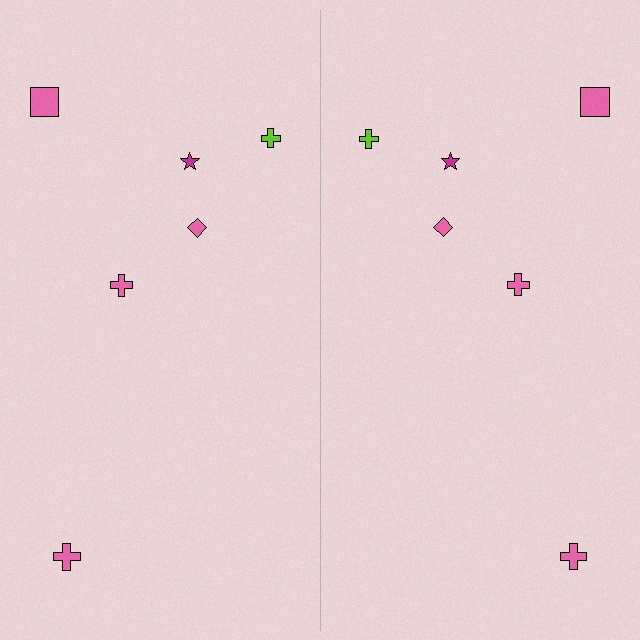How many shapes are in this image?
There are 12 shapes in this image.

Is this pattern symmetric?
Yes, this pattern has bilateral (reflection) symmetry.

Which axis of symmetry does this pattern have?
The pattern has a vertical axis of symmetry running through the center of the image.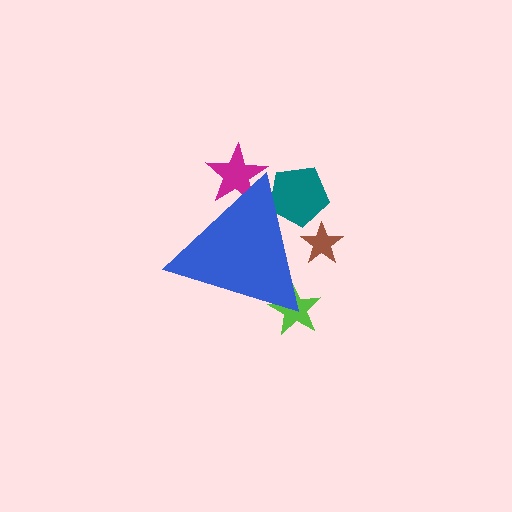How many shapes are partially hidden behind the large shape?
4 shapes are partially hidden.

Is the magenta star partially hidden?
Yes, the magenta star is partially hidden behind the blue triangle.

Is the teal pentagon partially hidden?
Yes, the teal pentagon is partially hidden behind the blue triangle.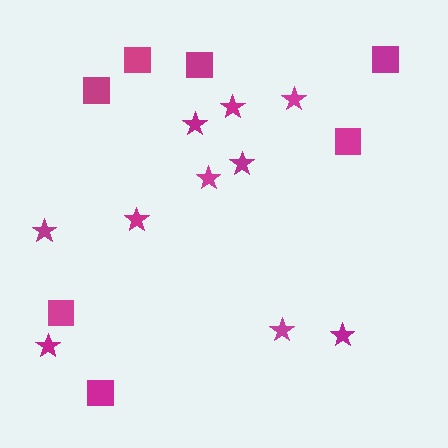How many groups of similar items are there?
There are 2 groups: one group of stars (10) and one group of squares (7).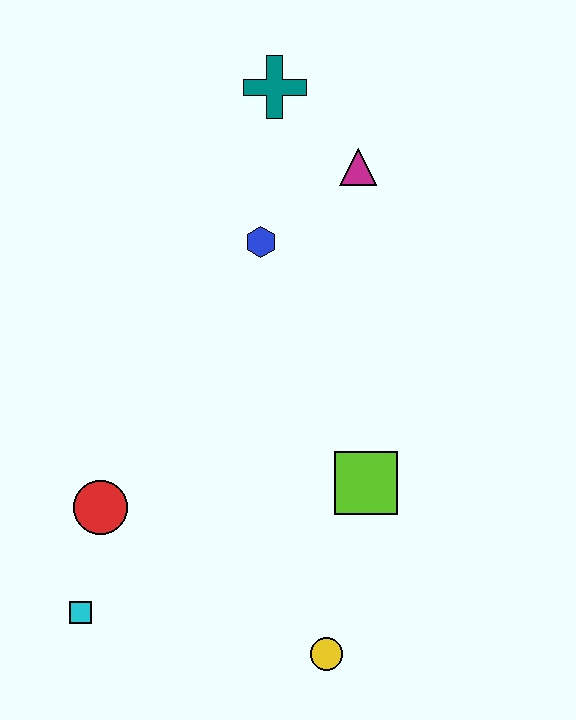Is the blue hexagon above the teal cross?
No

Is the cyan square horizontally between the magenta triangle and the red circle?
No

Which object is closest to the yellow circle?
The lime square is closest to the yellow circle.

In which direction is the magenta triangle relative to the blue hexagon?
The magenta triangle is to the right of the blue hexagon.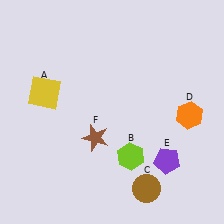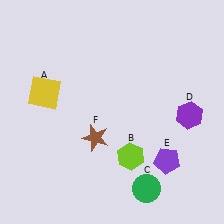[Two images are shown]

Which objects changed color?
C changed from brown to green. D changed from orange to purple.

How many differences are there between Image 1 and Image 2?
There are 2 differences between the two images.